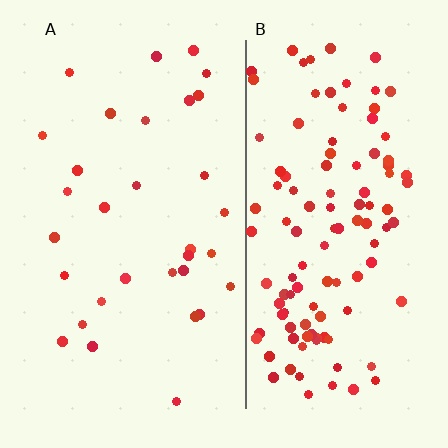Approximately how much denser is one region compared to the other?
Approximately 3.7× — region B over region A.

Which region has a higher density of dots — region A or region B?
B (the right).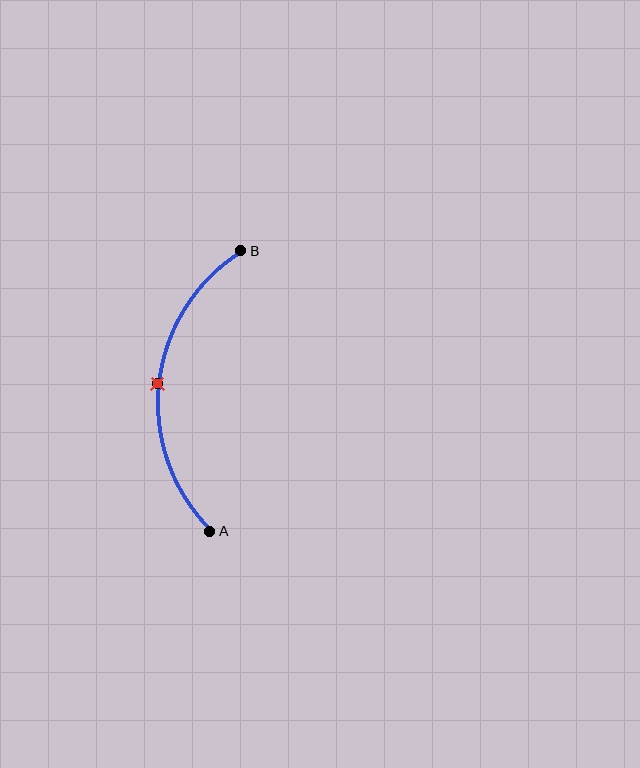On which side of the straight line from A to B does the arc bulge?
The arc bulges to the left of the straight line connecting A and B.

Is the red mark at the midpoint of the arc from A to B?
Yes. The red mark lies on the arc at equal arc-length from both A and B — it is the arc midpoint.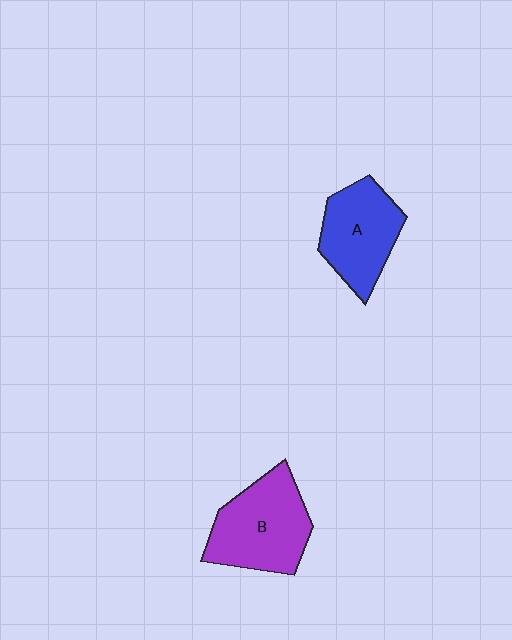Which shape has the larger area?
Shape B (purple).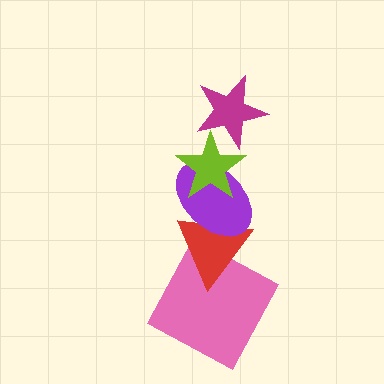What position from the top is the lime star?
The lime star is 2nd from the top.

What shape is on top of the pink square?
The red triangle is on top of the pink square.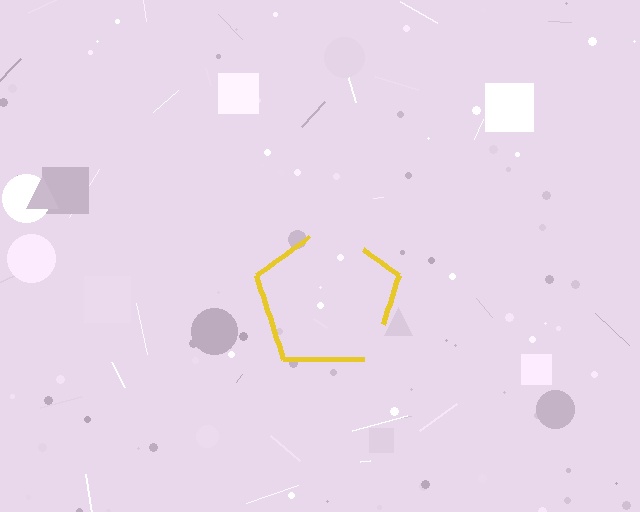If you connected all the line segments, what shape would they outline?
They would outline a pentagon.